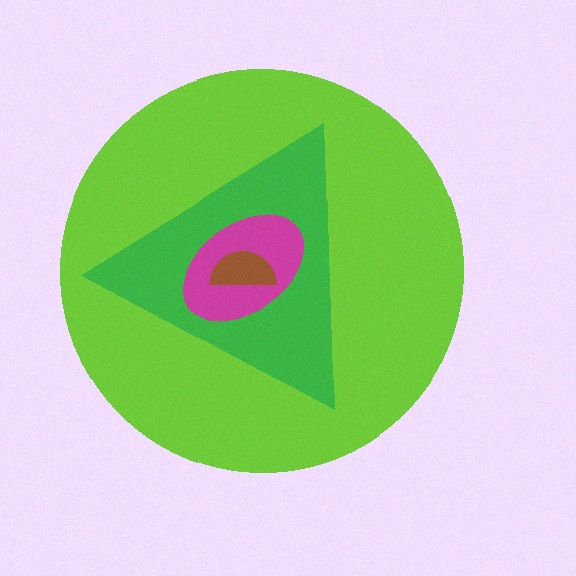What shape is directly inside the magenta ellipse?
The brown semicircle.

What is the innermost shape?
The brown semicircle.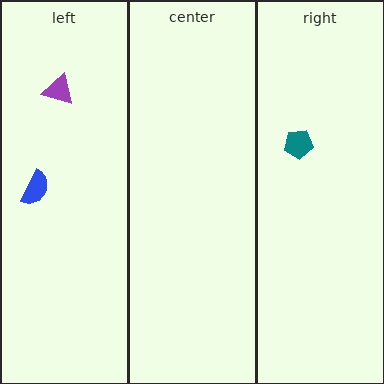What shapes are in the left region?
The blue semicircle, the purple triangle.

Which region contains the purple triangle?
The left region.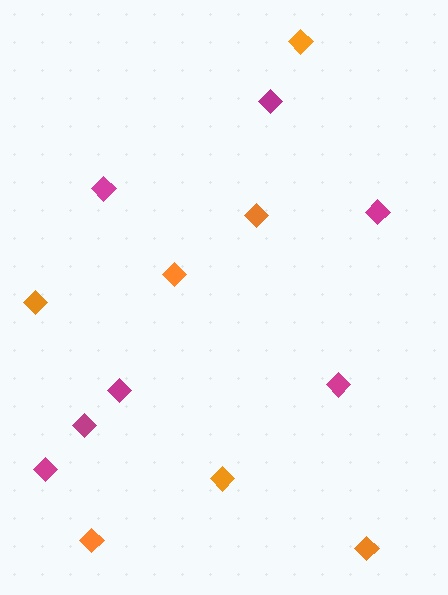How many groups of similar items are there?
There are 2 groups: one group of magenta diamonds (7) and one group of orange diamonds (7).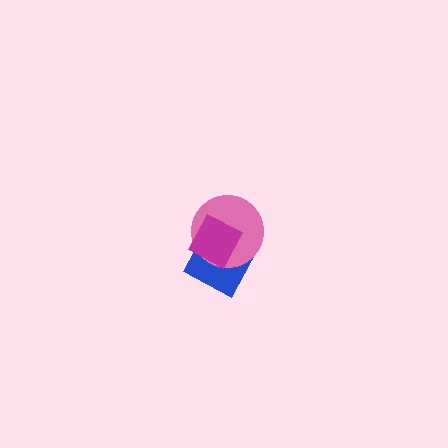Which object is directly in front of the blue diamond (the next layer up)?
The pink circle is directly in front of the blue diamond.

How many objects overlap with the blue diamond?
2 objects overlap with the blue diamond.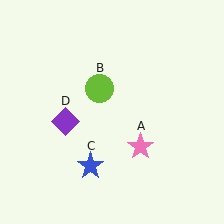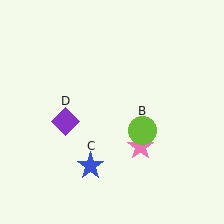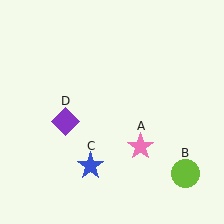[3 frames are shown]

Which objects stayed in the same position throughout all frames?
Pink star (object A) and blue star (object C) and purple diamond (object D) remained stationary.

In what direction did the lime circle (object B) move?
The lime circle (object B) moved down and to the right.